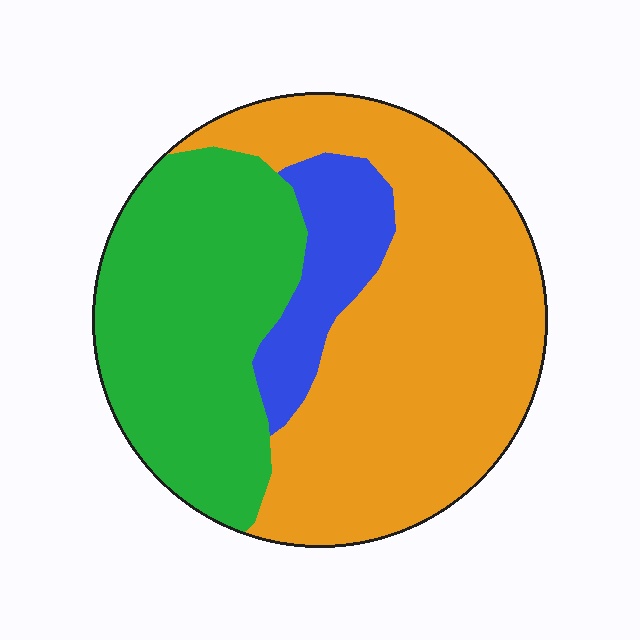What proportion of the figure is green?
Green takes up between a quarter and a half of the figure.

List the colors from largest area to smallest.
From largest to smallest: orange, green, blue.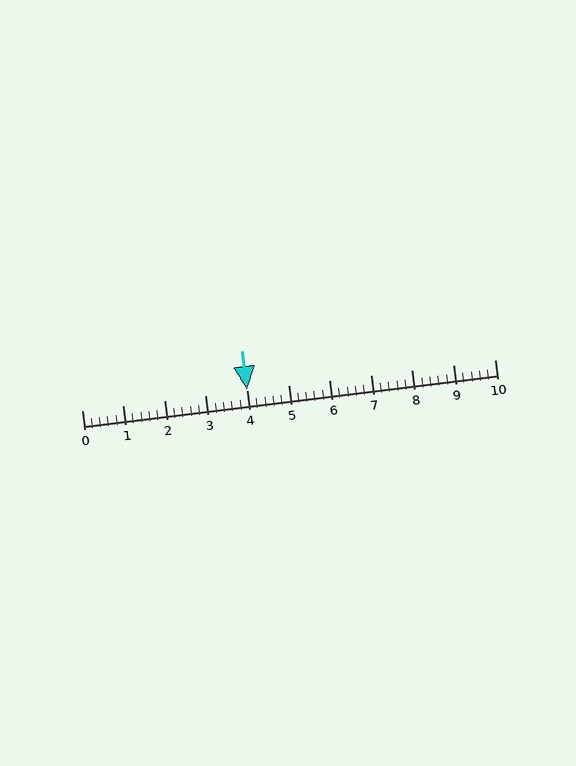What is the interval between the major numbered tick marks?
The major tick marks are spaced 1 units apart.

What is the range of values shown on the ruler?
The ruler shows values from 0 to 10.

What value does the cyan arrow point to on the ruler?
The cyan arrow points to approximately 4.0.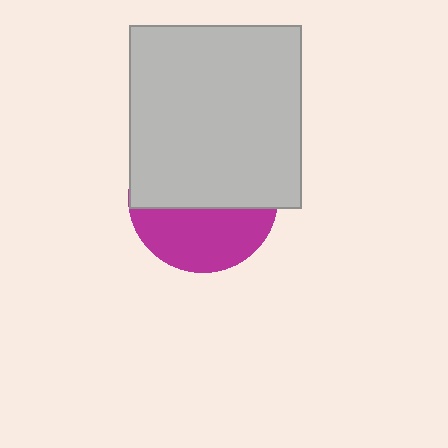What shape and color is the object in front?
The object in front is a light gray rectangle.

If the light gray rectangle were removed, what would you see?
You would see the complete magenta circle.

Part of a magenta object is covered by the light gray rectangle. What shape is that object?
It is a circle.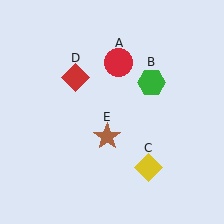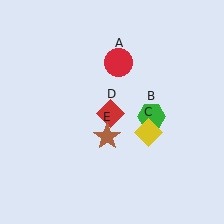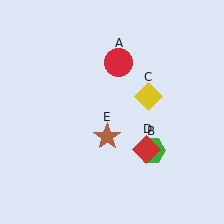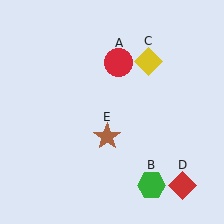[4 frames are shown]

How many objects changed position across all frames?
3 objects changed position: green hexagon (object B), yellow diamond (object C), red diamond (object D).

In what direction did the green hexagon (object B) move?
The green hexagon (object B) moved down.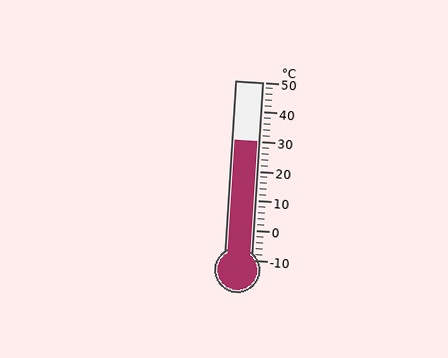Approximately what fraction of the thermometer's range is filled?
The thermometer is filled to approximately 65% of its range.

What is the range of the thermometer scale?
The thermometer scale ranges from -10°C to 50°C.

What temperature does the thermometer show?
The thermometer shows approximately 30°C.